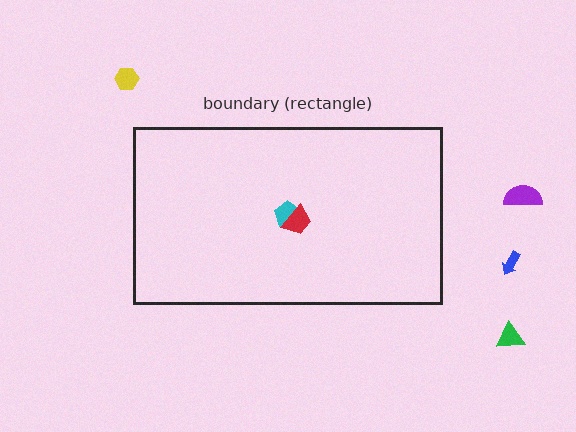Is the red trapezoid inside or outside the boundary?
Inside.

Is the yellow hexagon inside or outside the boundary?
Outside.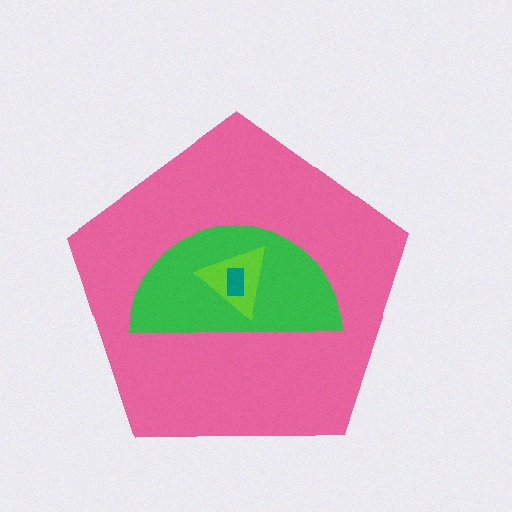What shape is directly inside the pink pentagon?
The green semicircle.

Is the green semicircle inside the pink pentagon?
Yes.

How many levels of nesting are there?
4.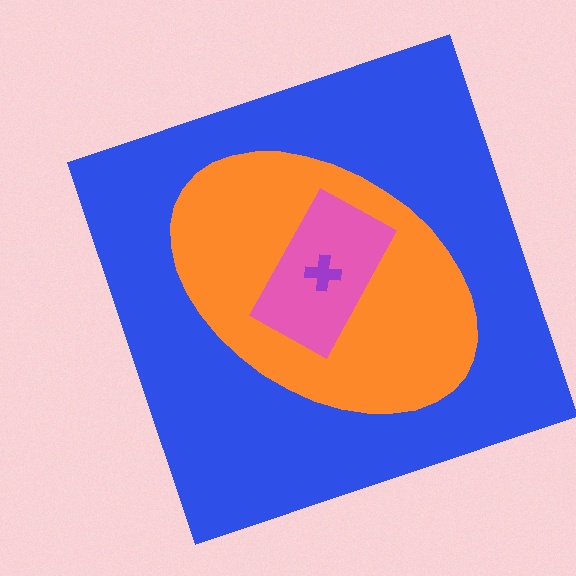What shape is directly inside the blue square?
The orange ellipse.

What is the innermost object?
The purple cross.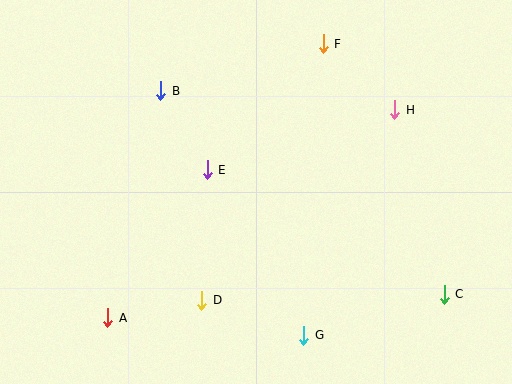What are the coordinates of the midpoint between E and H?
The midpoint between E and H is at (301, 140).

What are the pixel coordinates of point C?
Point C is at (444, 294).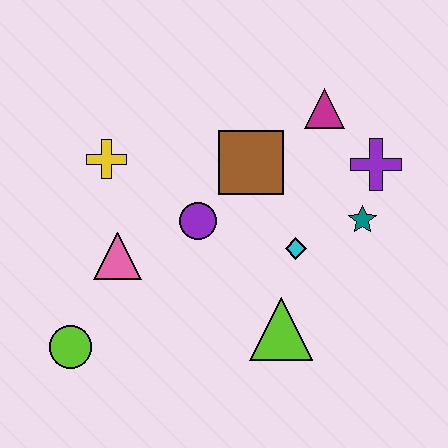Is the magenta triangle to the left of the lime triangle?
No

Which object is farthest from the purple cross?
The lime circle is farthest from the purple cross.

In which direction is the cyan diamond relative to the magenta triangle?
The cyan diamond is below the magenta triangle.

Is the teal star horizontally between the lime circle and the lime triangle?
No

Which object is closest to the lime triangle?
The cyan diamond is closest to the lime triangle.